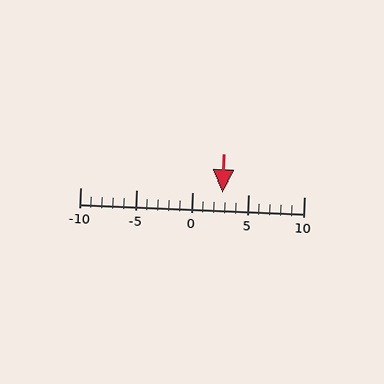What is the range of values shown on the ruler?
The ruler shows values from -10 to 10.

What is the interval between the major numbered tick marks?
The major tick marks are spaced 5 units apart.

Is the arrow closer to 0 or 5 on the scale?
The arrow is closer to 5.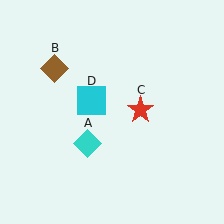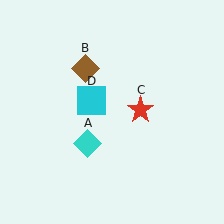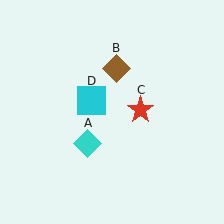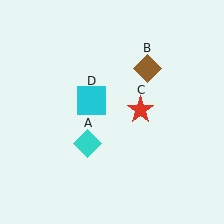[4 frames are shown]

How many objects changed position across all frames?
1 object changed position: brown diamond (object B).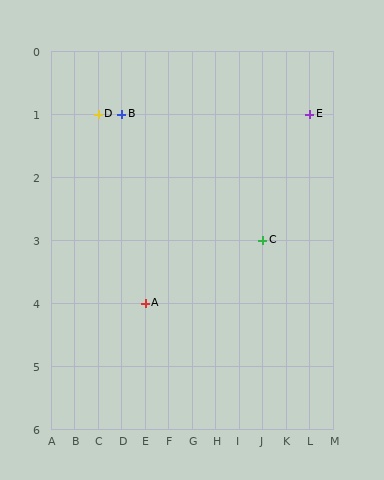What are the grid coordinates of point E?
Point E is at grid coordinates (L, 1).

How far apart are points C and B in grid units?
Points C and B are 6 columns and 2 rows apart (about 6.3 grid units diagonally).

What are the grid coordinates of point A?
Point A is at grid coordinates (E, 4).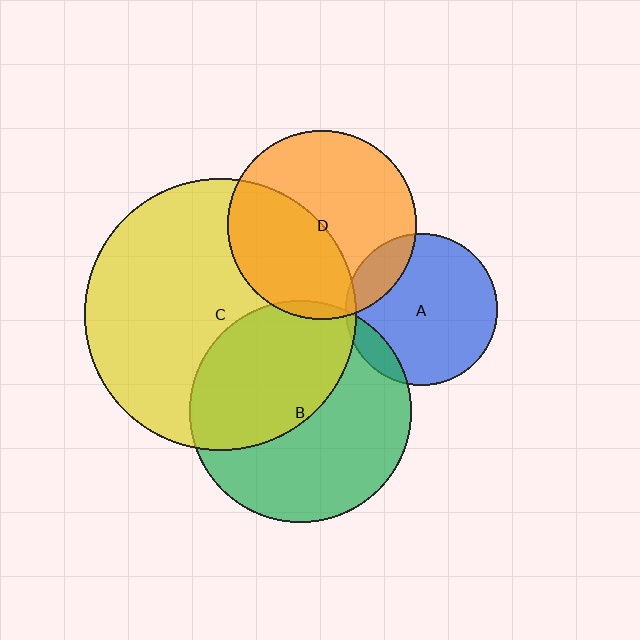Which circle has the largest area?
Circle C (yellow).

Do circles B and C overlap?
Yes.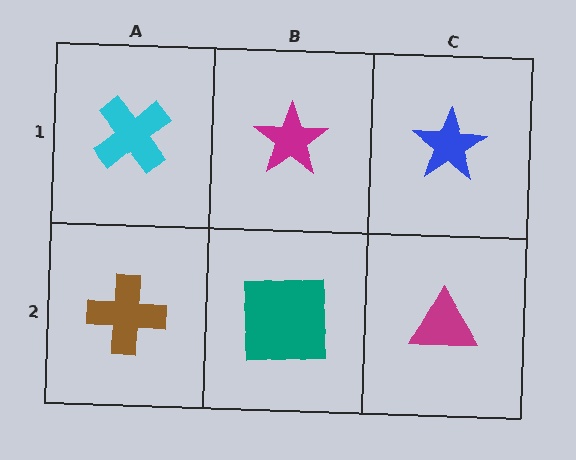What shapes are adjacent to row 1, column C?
A magenta triangle (row 2, column C), a magenta star (row 1, column B).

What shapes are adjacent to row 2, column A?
A cyan cross (row 1, column A), a teal square (row 2, column B).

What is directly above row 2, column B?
A magenta star.